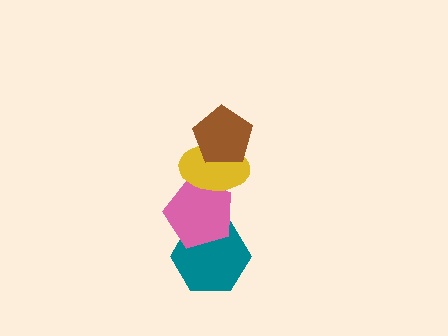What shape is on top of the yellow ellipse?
The brown pentagon is on top of the yellow ellipse.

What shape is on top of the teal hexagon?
The pink pentagon is on top of the teal hexagon.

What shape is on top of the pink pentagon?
The yellow ellipse is on top of the pink pentagon.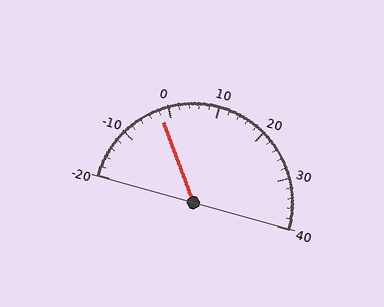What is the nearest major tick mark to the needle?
The nearest major tick mark is 0.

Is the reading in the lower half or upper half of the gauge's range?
The reading is in the lower half of the range (-20 to 40).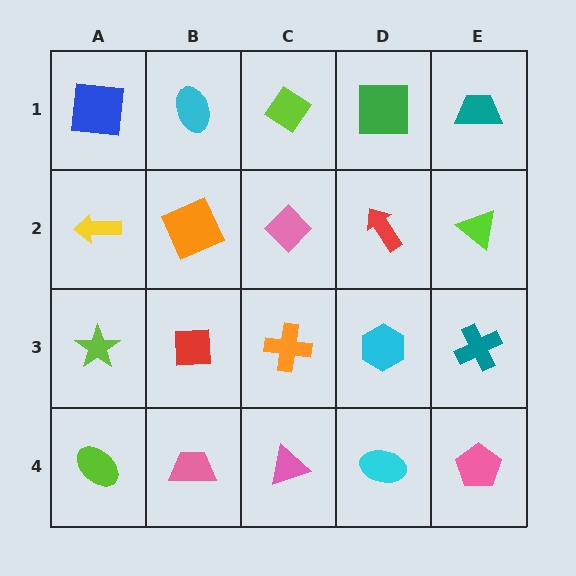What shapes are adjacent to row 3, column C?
A pink diamond (row 2, column C), a pink triangle (row 4, column C), a red square (row 3, column B), a cyan hexagon (row 3, column D).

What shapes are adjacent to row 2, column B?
A cyan ellipse (row 1, column B), a red square (row 3, column B), a yellow arrow (row 2, column A), a pink diamond (row 2, column C).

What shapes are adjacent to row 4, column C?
An orange cross (row 3, column C), a pink trapezoid (row 4, column B), a cyan ellipse (row 4, column D).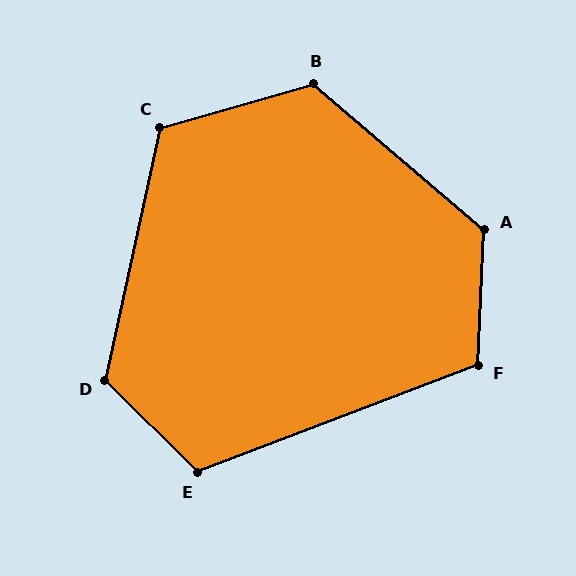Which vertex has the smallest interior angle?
F, at approximately 114 degrees.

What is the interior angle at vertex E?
Approximately 114 degrees (obtuse).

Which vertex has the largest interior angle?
A, at approximately 127 degrees.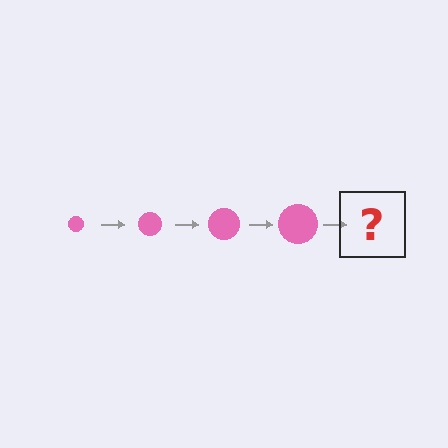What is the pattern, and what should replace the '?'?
The pattern is that the circle gets progressively larger each step. The '?' should be a pink circle, larger than the previous one.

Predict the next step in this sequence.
The next step is a pink circle, larger than the previous one.